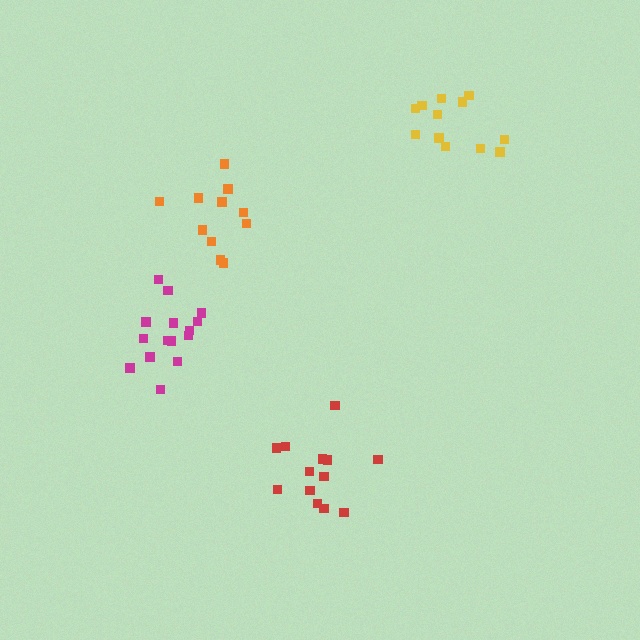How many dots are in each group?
Group 1: 11 dots, Group 2: 15 dots, Group 3: 12 dots, Group 4: 13 dots (51 total).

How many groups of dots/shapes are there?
There are 4 groups.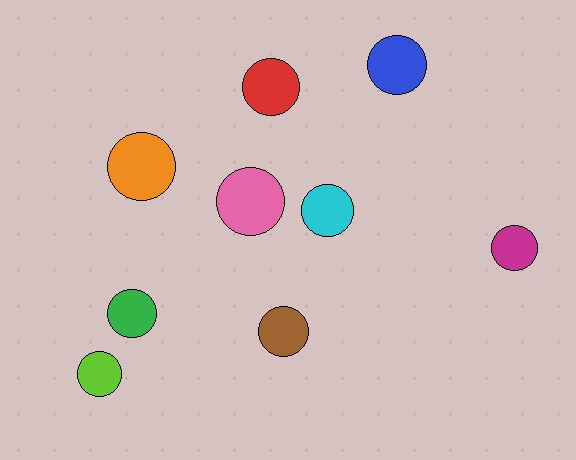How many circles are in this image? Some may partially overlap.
There are 9 circles.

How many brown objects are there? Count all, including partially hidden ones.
There is 1 brown object.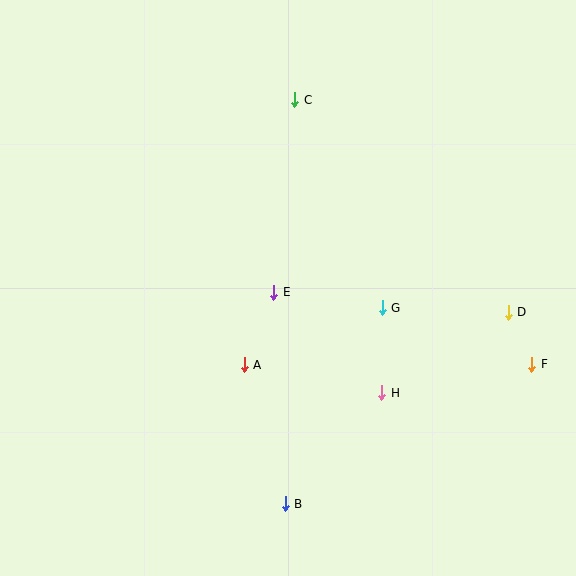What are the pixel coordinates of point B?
Point B is at (285, 504).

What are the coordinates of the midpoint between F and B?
The midpoint between F and B is at (408, 434).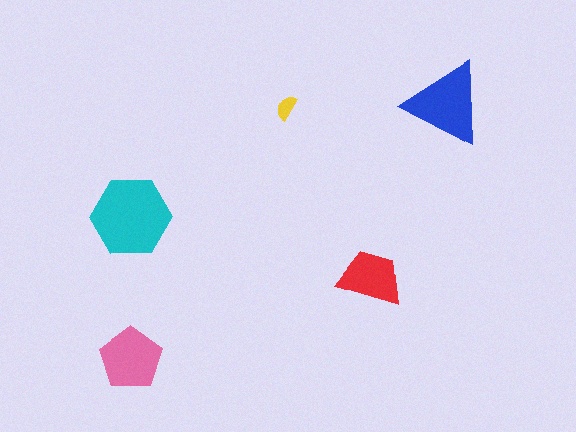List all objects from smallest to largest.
The yellow semicircle, the red trapezoid, the pink pentagon, the blue triangle, the cyan hexagon.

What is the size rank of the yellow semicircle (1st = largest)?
5th.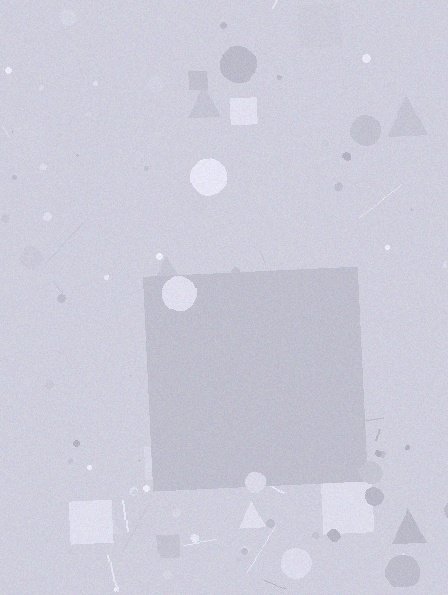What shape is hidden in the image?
A square is hidden in the image.